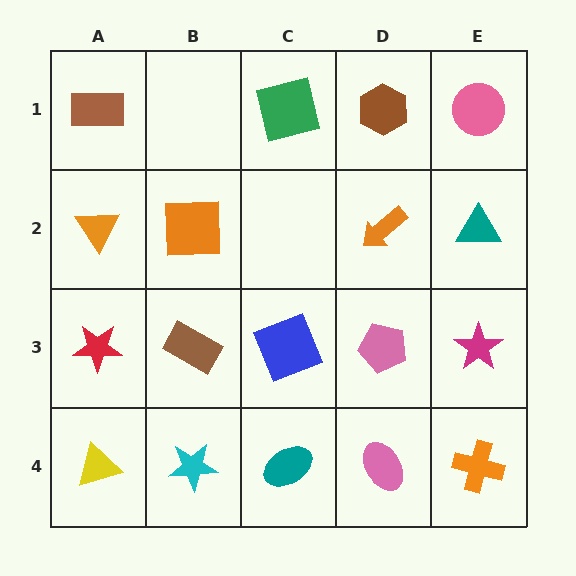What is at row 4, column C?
A teal ellipse.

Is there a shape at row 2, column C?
No, that cell is empty.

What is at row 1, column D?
A brown hexagon.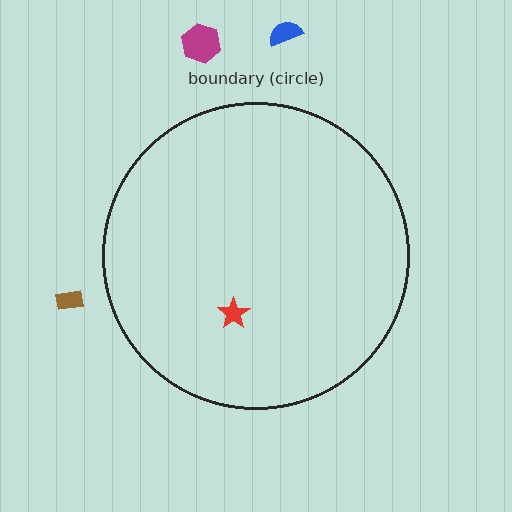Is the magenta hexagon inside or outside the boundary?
Outside.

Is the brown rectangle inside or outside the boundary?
Outside.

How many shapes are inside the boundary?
1 inside, 3 outside.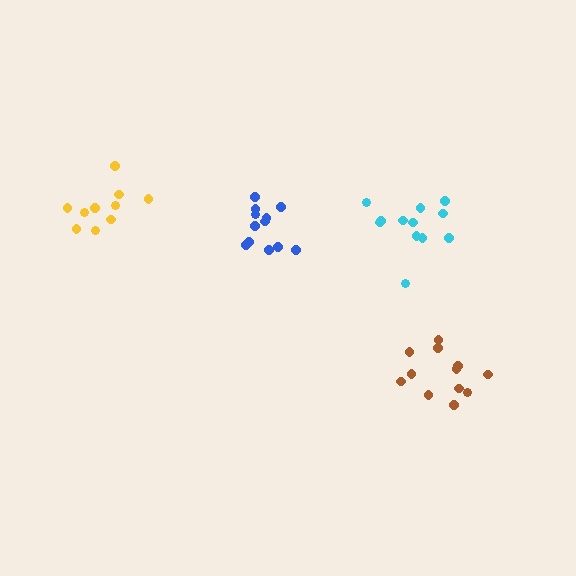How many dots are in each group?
Group 1: 12 dots, Group 2: 12 dots, Group 3: 10 dots, Group 4: 12 dots (46 total).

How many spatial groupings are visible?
There are 4 spatial groupings.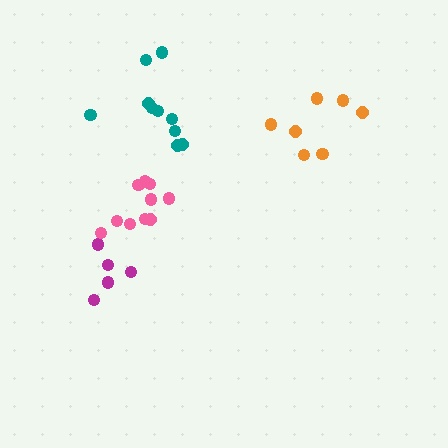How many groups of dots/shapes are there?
There are 4 groups.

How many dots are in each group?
Group 1: 7 dots, Group 2: 10 dots, Group 3: 5 dots, Group 4: 10 dots (32 total).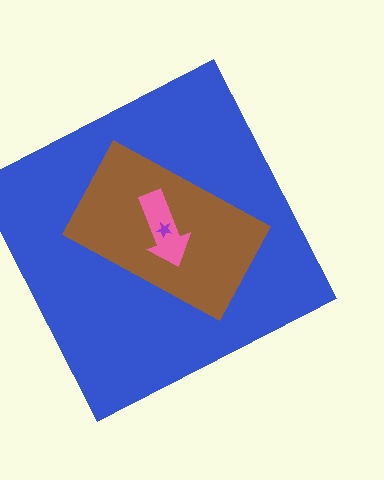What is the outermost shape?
The blue square.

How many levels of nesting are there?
4.